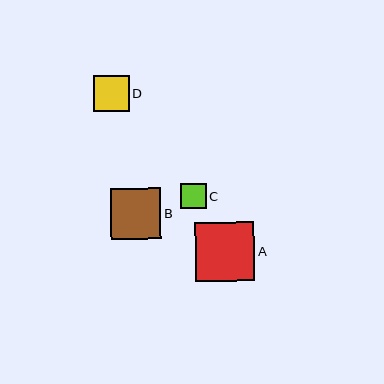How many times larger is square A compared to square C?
Square A is approximately 2.3 times the size of square C.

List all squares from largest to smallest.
From largest to smallest: A, B, D, C.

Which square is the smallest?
Square C is the smallest with a size of approximately 25 pixels.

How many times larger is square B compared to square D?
Square B is approximately 1.4 times the size of square D.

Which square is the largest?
Square A is the largest with a size of approximately 59 pixels.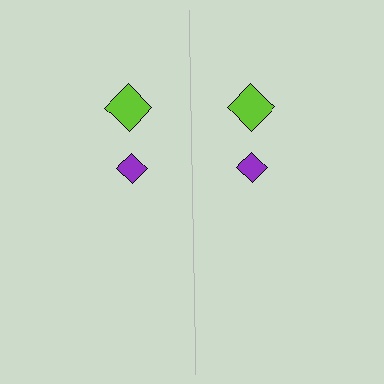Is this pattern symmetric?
Yes, this pattern has bilateral (reflection) symmetry.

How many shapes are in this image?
There are 4 shapes in this image.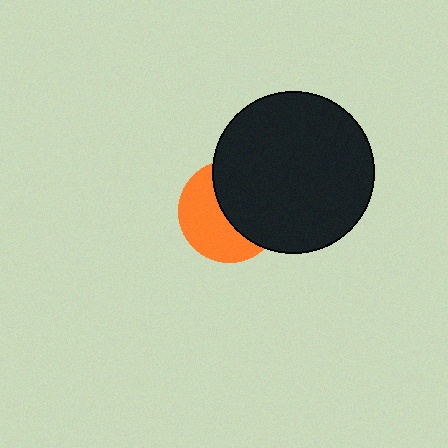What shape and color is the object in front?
The object in front is a black circle.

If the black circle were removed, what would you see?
You would see the complete orange circle.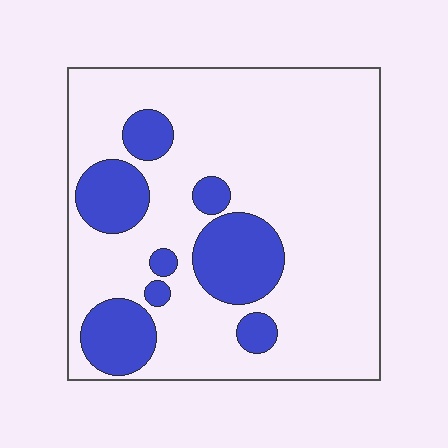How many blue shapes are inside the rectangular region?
8.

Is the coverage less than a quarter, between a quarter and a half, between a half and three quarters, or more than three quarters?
Less than a quarter.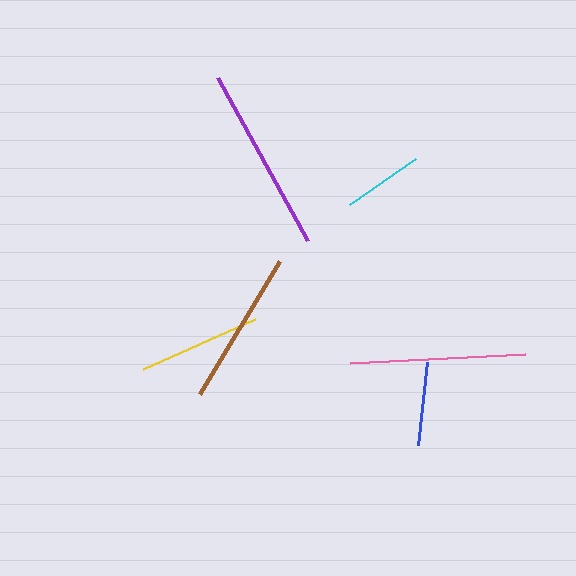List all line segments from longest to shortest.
From longest to shortest: purple, pink, brown, yellow, blue, cyan.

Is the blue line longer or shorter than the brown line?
The brown line is longer than the blue line.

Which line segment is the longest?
The purple line is the longest at approximately 186 pixels.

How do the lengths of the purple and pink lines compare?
The purple and pink lines are approximately the same length.